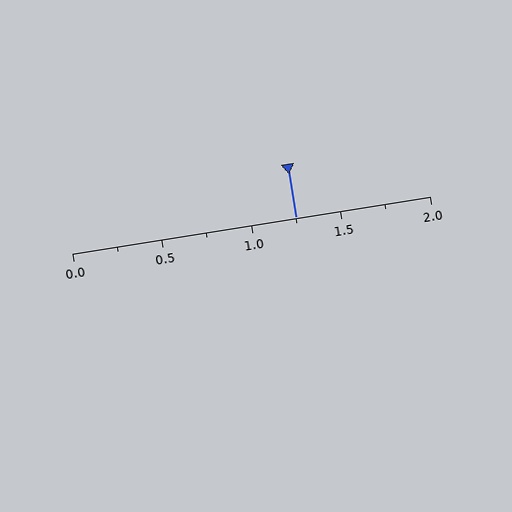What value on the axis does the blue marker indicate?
The marker indicates approximately 1.25.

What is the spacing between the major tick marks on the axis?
The major ticks are spaced 0.5 apart.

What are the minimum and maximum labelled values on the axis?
The axis runs from 0.0 to 2.0.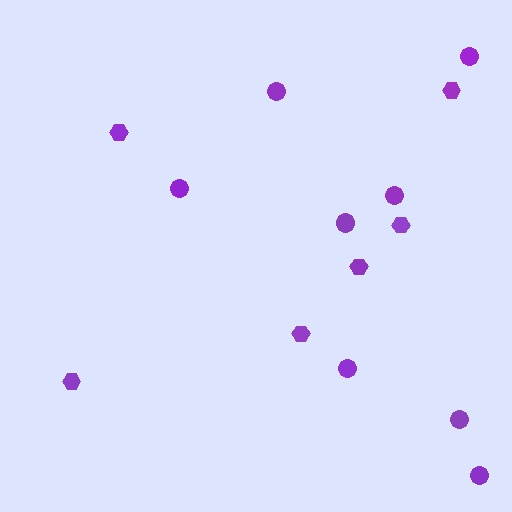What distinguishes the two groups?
There are 2 groups: one group of hexagons (6) and one group of circles (8).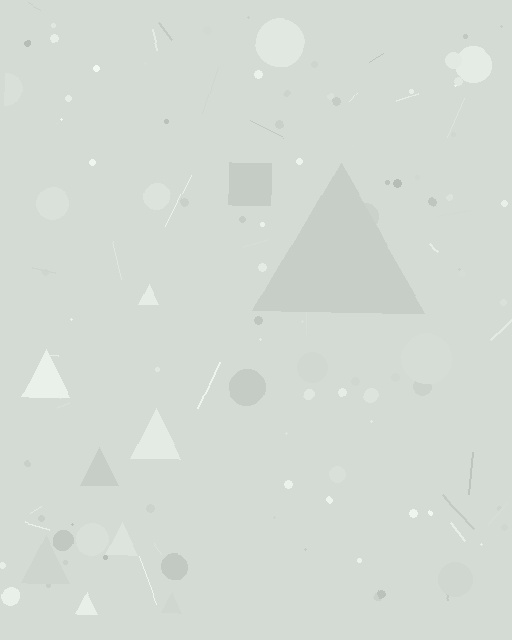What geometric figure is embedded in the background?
A triangle is embedded in the background.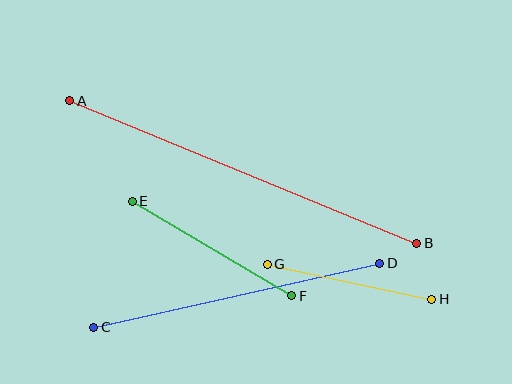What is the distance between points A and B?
The distance is approximately 375 pixels.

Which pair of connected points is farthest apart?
Points A and B are farthest apart.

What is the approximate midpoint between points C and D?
The midpoint is at approximately (237, 295) pixels.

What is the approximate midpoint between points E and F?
The midpoint is at approximately (212, 248) pixels.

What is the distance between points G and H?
The distance is approximately 169 pixels.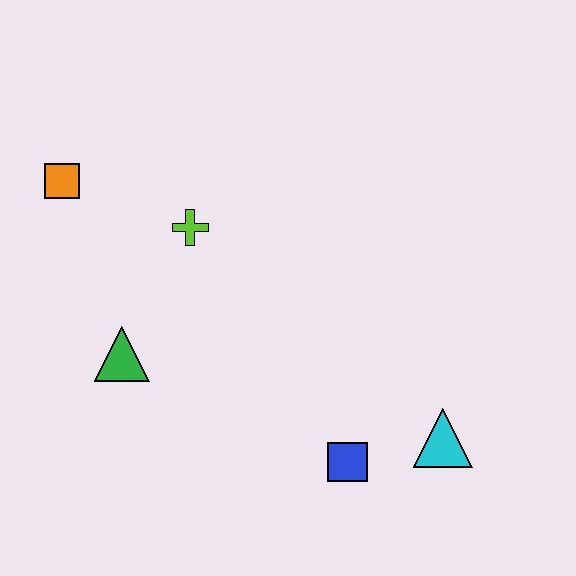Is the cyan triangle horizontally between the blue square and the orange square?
No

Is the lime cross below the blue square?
No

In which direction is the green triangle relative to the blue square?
The green triangle is to the left of the blue square.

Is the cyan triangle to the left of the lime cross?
No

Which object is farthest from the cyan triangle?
The orange square is farthest from the cyan triangle.